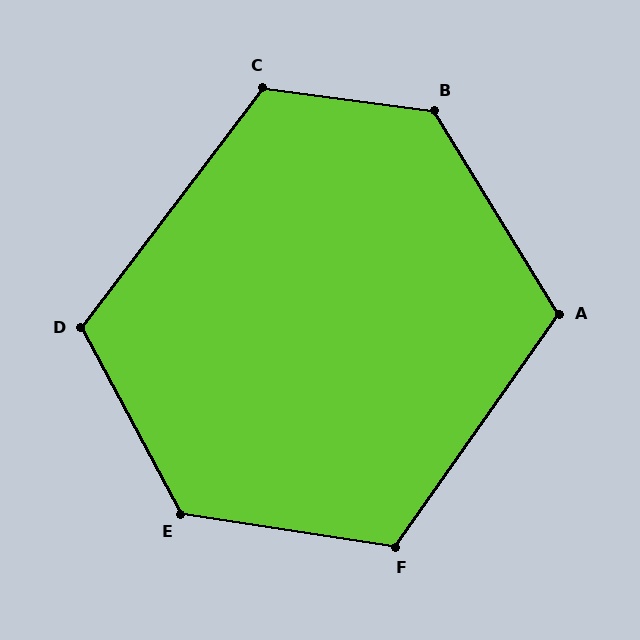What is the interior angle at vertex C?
Approximately 120 degrees (obtuse).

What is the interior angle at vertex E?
Approximately 127 degrees (obtuse).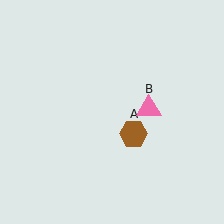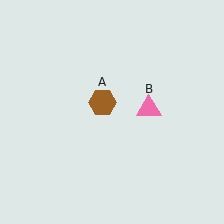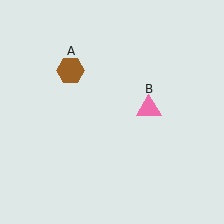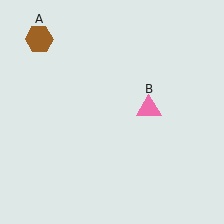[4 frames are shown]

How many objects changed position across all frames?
1 object changed position: brown hexagon (object A).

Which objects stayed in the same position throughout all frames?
Pink triangle (object B) remained stationary.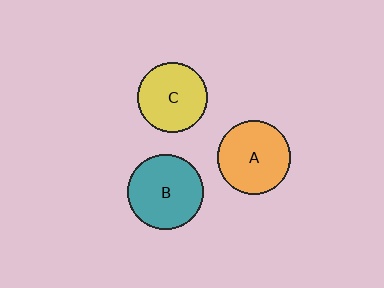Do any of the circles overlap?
No, none of the circles overlap.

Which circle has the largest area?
Circle B (teal).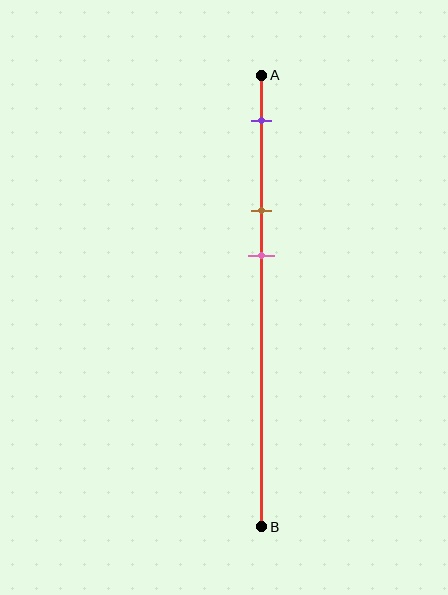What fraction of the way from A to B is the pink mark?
The pink mark is approximately 40% (0.4) of the way from A to B.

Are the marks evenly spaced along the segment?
Yes, the marks are approximately evenly spaced.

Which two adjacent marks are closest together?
The brown and pink marks are the closest adjacent pair.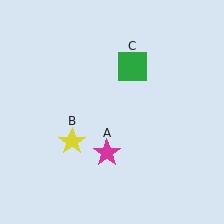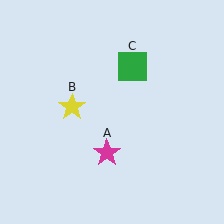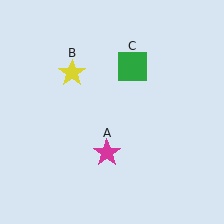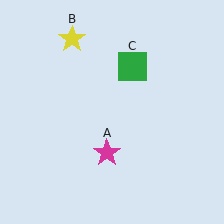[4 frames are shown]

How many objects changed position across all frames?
1 object changed position: yellow star (object B).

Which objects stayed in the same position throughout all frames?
Magenta star (object A) and green square (object C) remained stationary.